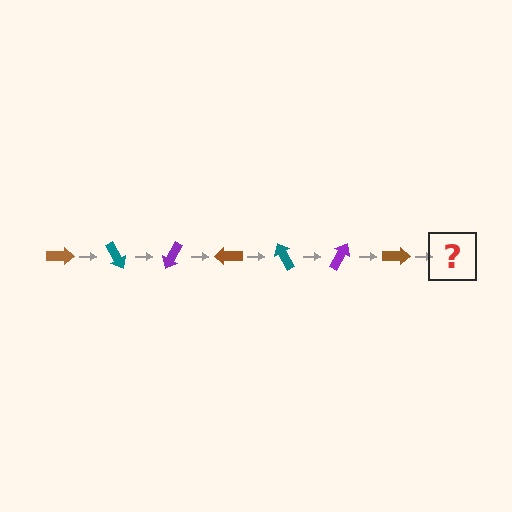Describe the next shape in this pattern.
It should be a teal arrow, rotated 420 degrees from the start.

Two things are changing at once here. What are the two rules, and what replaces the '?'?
The two rules are that it rotates 60 degrees each step and the color cycles through brown, teal, and purple. The '?' should be a teal arrow, rotated 420 degrees from the start.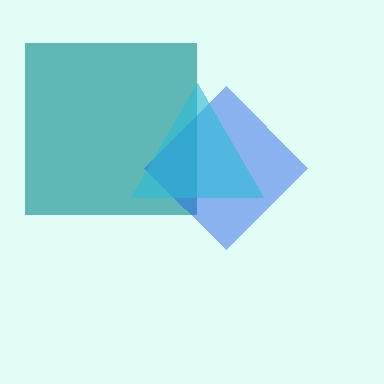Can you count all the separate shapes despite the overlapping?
Yes, there are 3 separate shapes.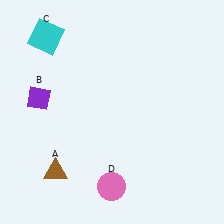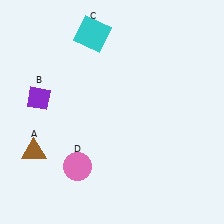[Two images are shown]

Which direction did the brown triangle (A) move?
The brown triangle (A) moved left.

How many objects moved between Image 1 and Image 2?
3 objects moved between the two images.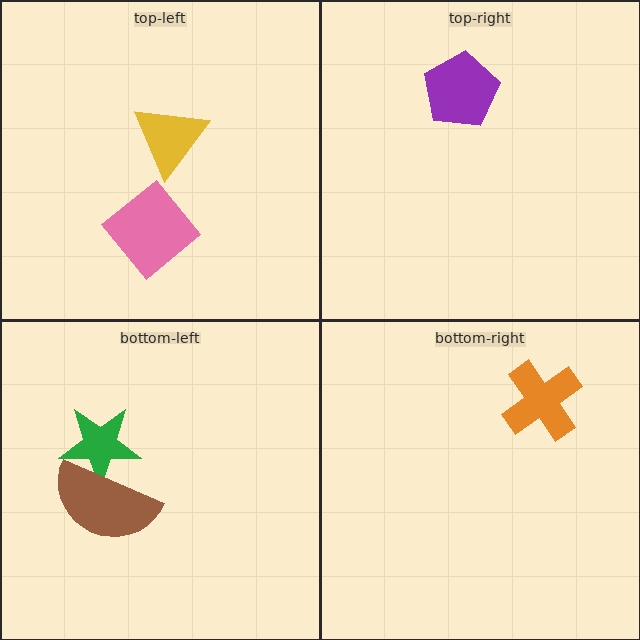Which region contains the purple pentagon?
The top-right region.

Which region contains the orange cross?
The bottom-right region.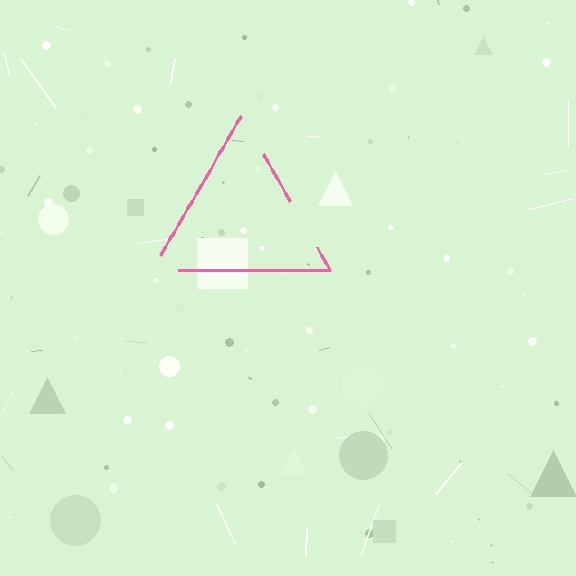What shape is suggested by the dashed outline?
The dashed outline suggests a triangle.